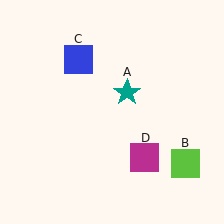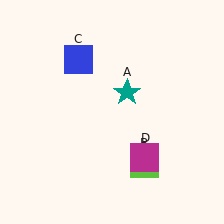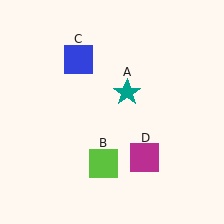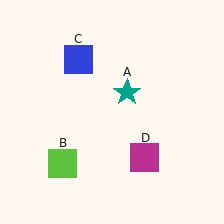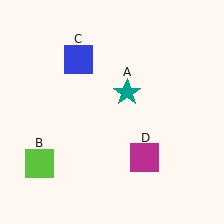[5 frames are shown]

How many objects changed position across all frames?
1 object changed position: lime square (object B).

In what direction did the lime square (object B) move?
The lime square (object B) moved left.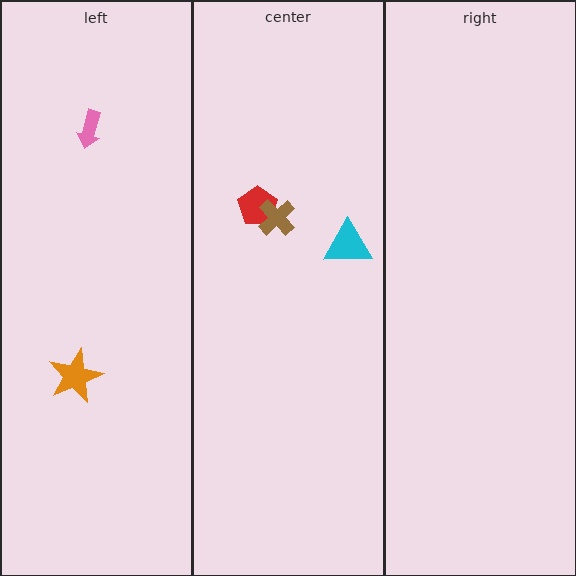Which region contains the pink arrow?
The left region.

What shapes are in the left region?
The orange star, the pink arrow.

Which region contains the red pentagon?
The center region.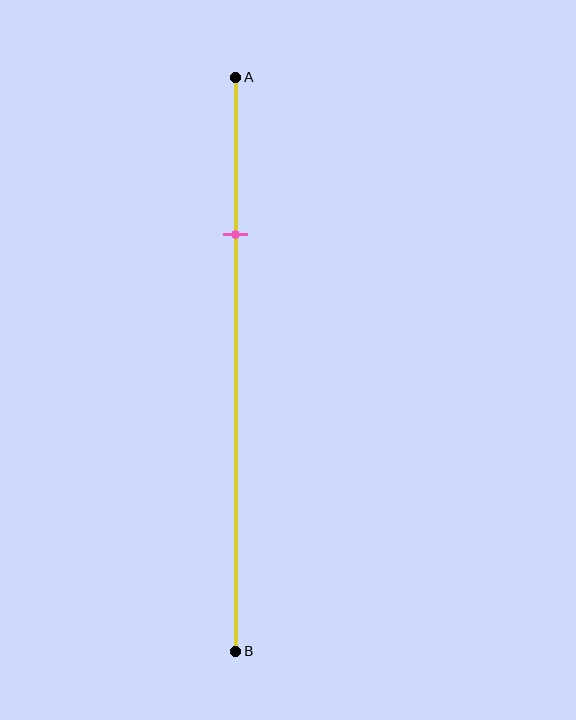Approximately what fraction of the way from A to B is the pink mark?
The pink mark is approximately 25% of the way from A to B.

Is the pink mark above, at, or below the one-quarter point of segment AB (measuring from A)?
The pink mark is approximately at the one-quarter point of segment AB.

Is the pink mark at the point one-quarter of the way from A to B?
Yes, the mark is approximately at the one-quarter point.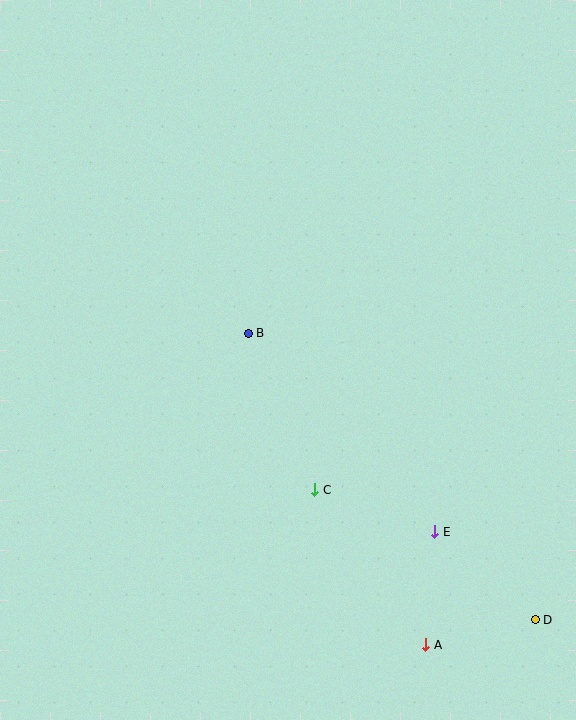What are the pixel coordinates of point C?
Point C is at (315, 490).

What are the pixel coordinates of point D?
Point D is at (535, 620).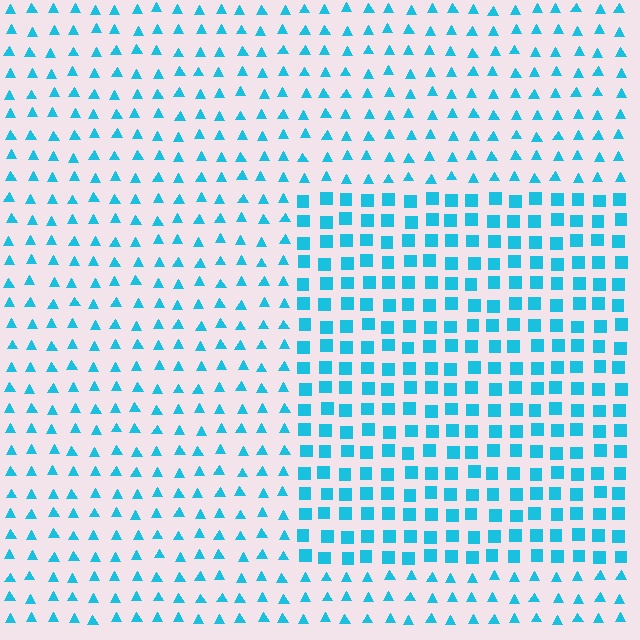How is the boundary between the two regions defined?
The boundary is defined by a change in element shape: squares inside vs. triangles outside. All elements share the same color and spacing.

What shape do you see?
I see a rectangle.